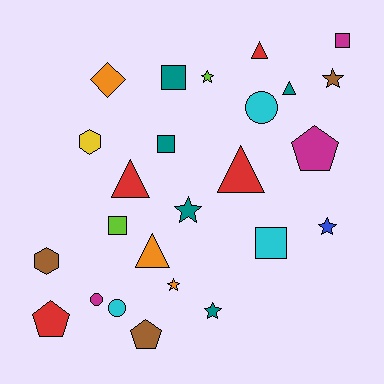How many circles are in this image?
There are 3 circles.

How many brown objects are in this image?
There are 3 brown objects.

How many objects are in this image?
There are 25 objects.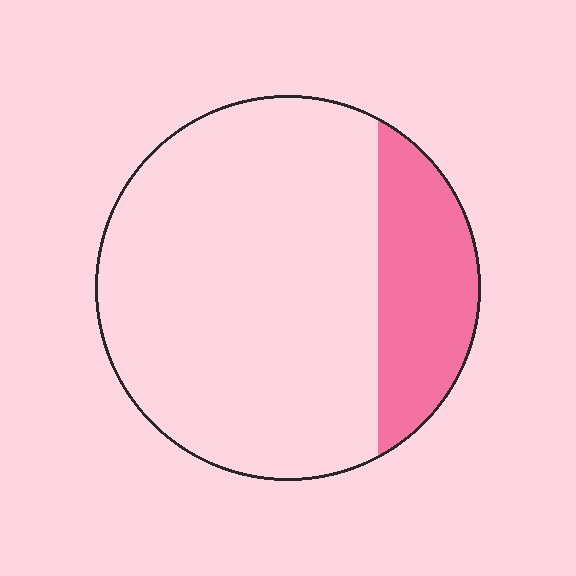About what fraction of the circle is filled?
About one fifth (1/5).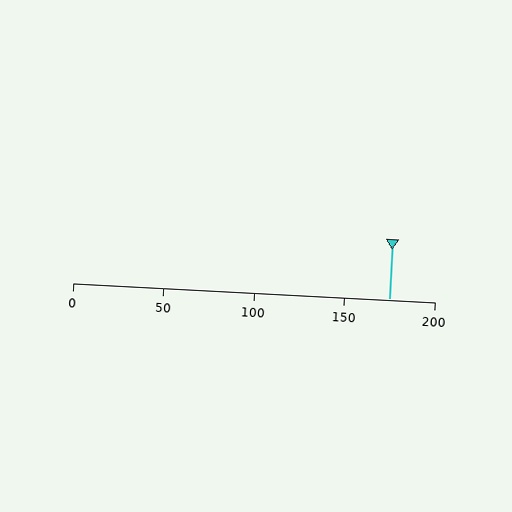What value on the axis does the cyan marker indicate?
The marker indicates approximately 175.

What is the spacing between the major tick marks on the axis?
The major ticks are spaced 50 apart.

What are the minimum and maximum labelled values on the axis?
The axis runs from 0 to 200.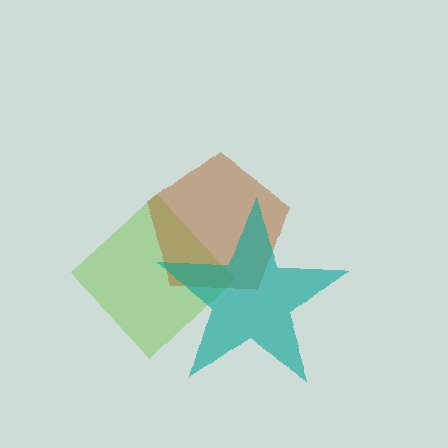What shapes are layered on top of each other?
The layered shapes are: a lime diamond, a brown pentagon, a teal star.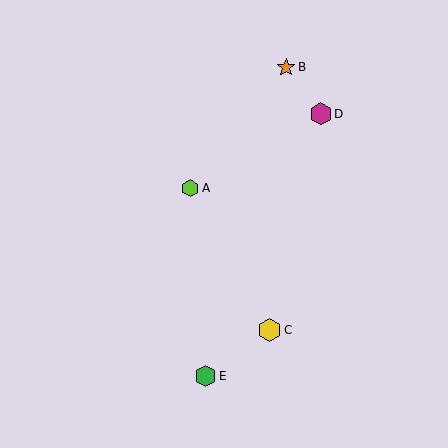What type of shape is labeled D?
Shape D is a magenta hexagon.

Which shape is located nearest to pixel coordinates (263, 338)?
The yellow hexagon (labeled C) at (269, 330) is nearest to that location.